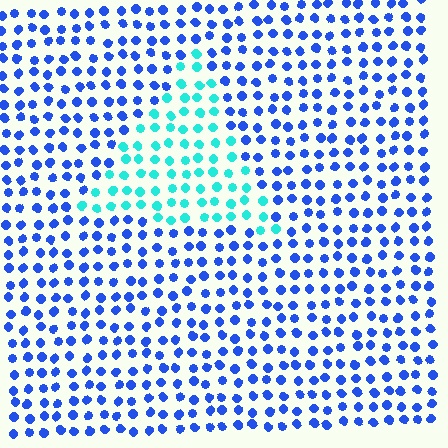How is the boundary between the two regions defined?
The boundary is defined purely by a slight shift in hue (about 52 degrees). Spacing, size, and orientation are identical on both sides.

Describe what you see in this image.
The image is filled with small blue elements in a uniform arrangement. A triangle-shaped region is visible where the elements are tinted to a slightly different hue, forming a subtle color boundary.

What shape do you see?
I see a triangle.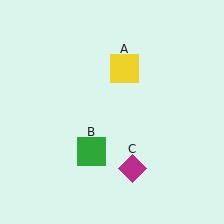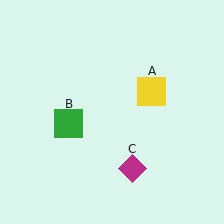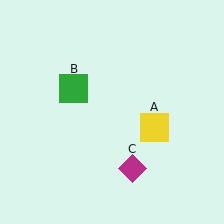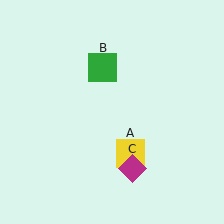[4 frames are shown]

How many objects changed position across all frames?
2 objects changed position: yellow square (object A), green square (object B).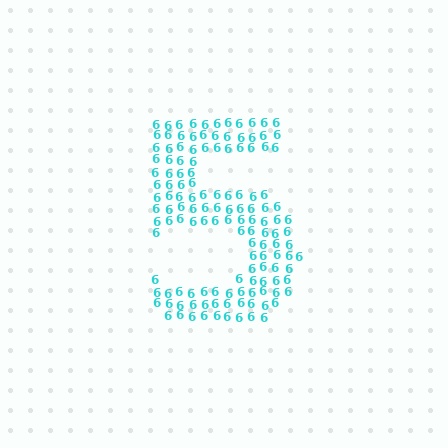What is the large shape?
The large shape is the digit 5.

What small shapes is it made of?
It is made of small digit 6's.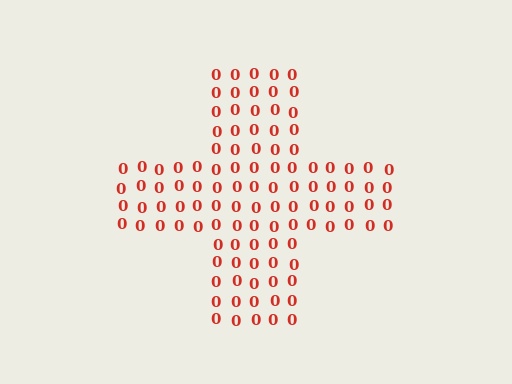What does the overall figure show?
The overall figure shows a cross.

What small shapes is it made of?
It is made of small digit 0's.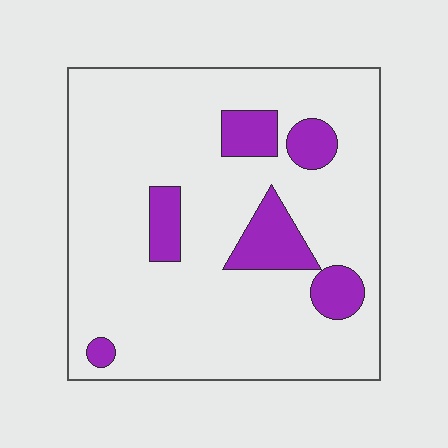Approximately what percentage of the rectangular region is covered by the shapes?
Approximately 15%.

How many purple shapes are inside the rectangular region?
6.